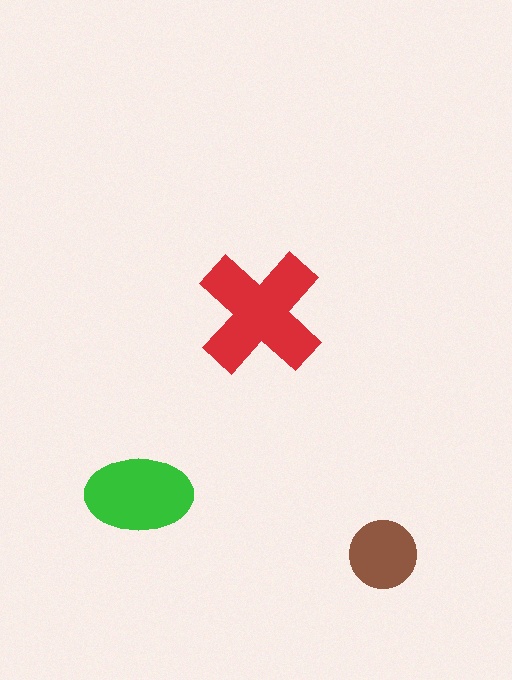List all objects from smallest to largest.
The brown circle, the green ellipse, the red cross.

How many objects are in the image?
There are 3 objects in the image.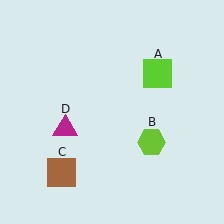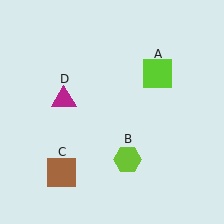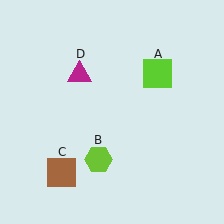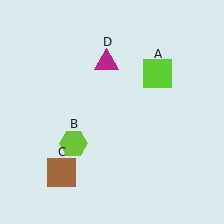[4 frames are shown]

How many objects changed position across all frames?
2 objects changed position: lime hexagon (object B), magenta triangle (object D).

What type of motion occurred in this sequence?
The lime hexagon (object B), magenta triangle (object D) rotated clockwise around the center of the scene.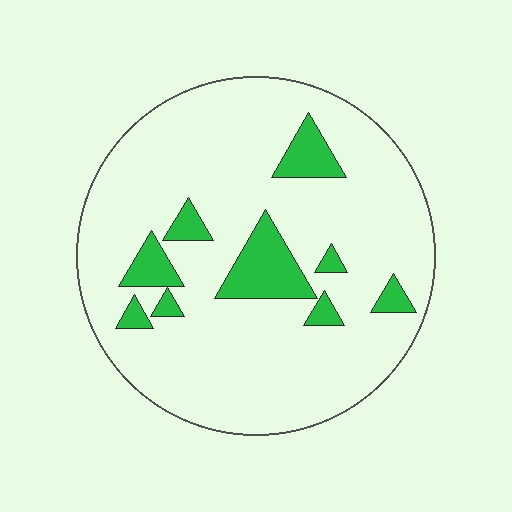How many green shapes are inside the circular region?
9.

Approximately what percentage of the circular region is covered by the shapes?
Approximately 15%.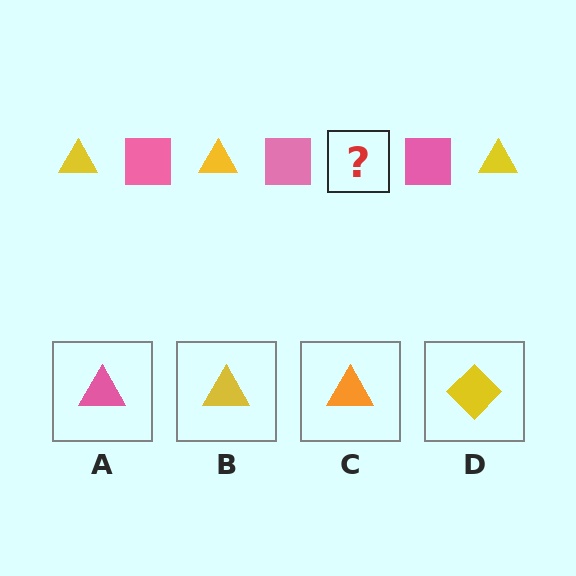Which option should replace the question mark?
Option B.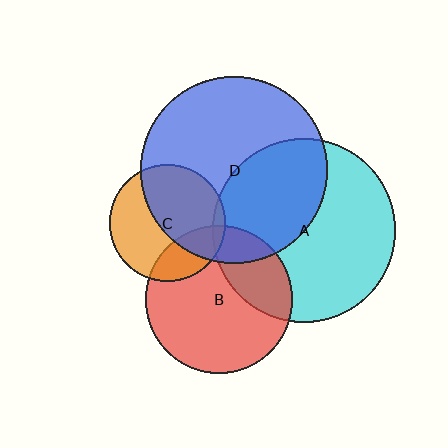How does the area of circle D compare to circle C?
Approximately 2.6 times.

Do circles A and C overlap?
Yes.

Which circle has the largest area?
Circle D (blue).